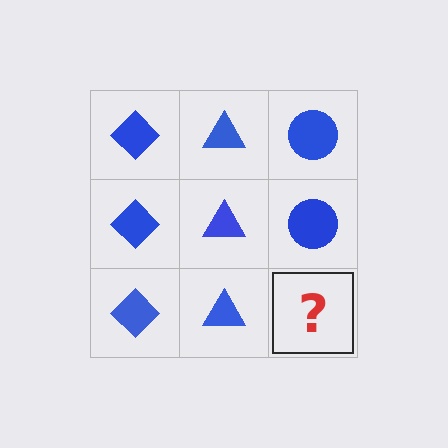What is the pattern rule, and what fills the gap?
The rule is that each column has a consistent shape. The gap should be filled with a blue circle.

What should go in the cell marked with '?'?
The missing cell should contain a blue circle.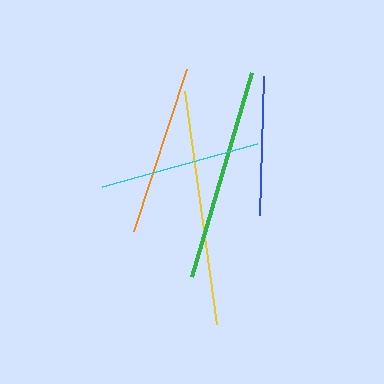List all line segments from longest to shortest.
From longest to shortest: yellow, green, orange, cyan, blue.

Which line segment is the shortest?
The blue line is the shortest at approximately 138 pixels.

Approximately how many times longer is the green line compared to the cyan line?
The green line is approximately 1.3 times the length of the cyan line.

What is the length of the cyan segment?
The cyan segment is approximately 161 pixels long.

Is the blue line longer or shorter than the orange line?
The orange line is longer than the blue line.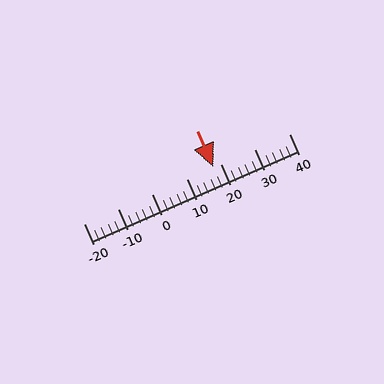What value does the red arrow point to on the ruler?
The red arrow points to approximately 18.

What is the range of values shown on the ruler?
The ruler shows values from -20 to 40.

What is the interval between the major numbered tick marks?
The major tick marks are spaced 10 units apart.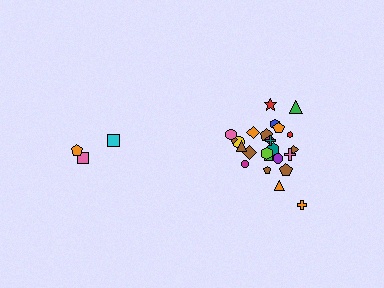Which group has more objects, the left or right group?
The right group.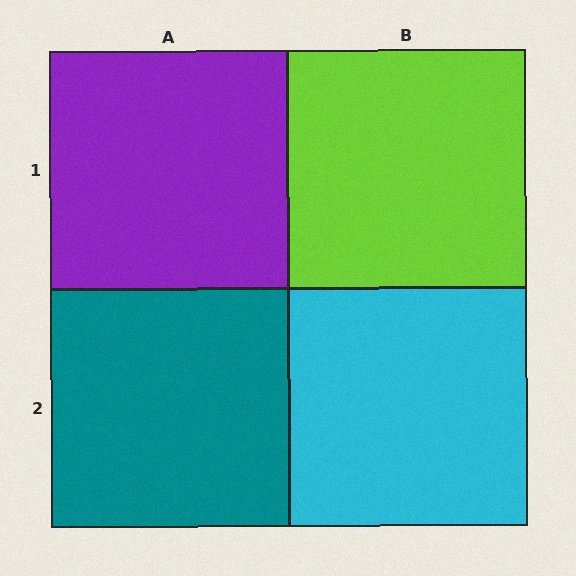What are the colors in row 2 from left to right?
Teal, cyan.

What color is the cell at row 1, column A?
Purple.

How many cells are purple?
1 cell is purple.